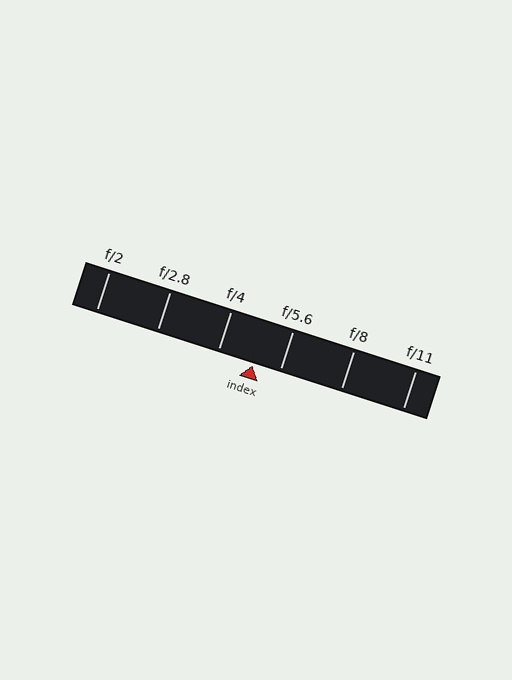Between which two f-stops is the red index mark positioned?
The index mark is between f/4 and f/5.6.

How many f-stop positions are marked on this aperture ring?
There are 6 f-stop positions marked.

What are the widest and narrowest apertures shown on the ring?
The widest aperture shown is f/2 and the narrowest is f/11.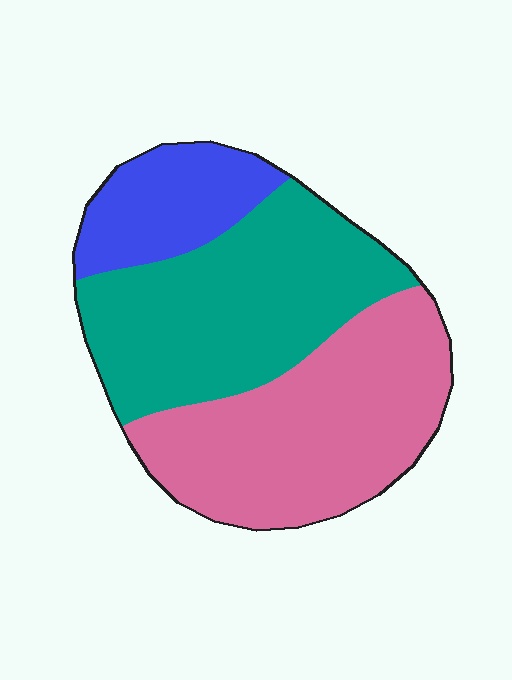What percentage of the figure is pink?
Pink takes up between a third and a half of the figure.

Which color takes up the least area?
Blue, at roughly 15%.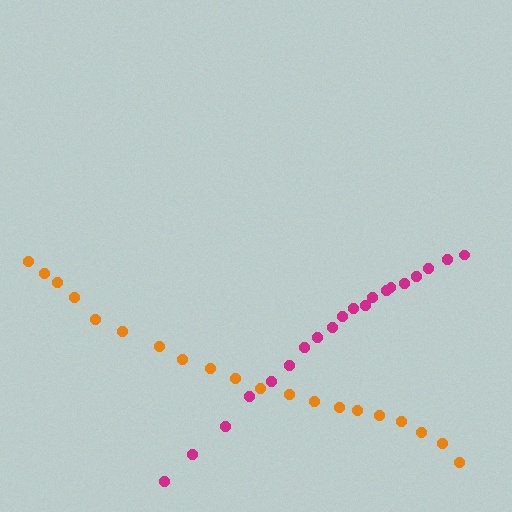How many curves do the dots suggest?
There are 2 distinct paths.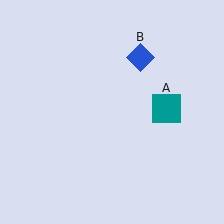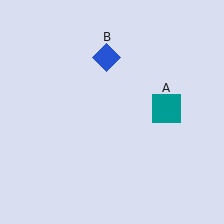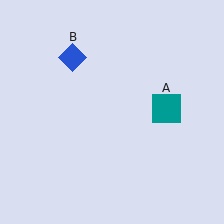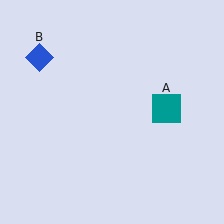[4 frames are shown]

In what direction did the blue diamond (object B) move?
The blue diamond (object B) moved left.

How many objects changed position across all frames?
1 object changed position: blue diamond (object B).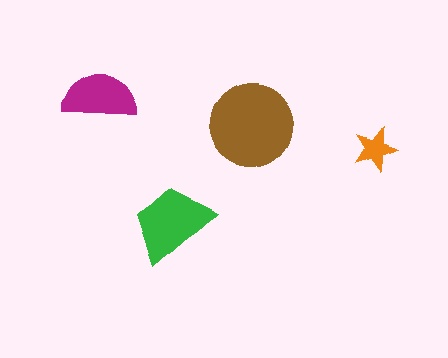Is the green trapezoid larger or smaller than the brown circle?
Smaller.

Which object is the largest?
The brown circle.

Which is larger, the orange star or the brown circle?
The brown circle.